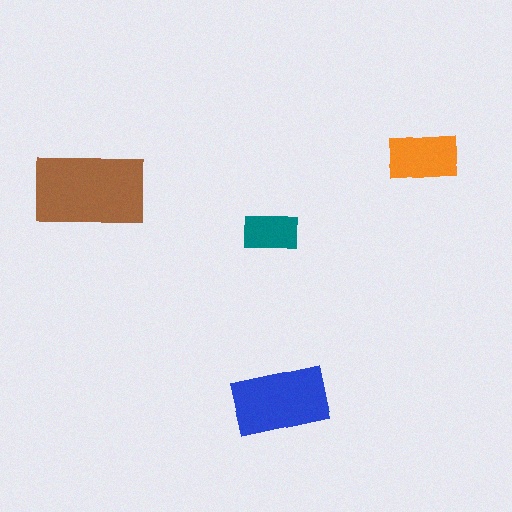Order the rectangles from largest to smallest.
the brown one, the blue one, the orange one, the teal one.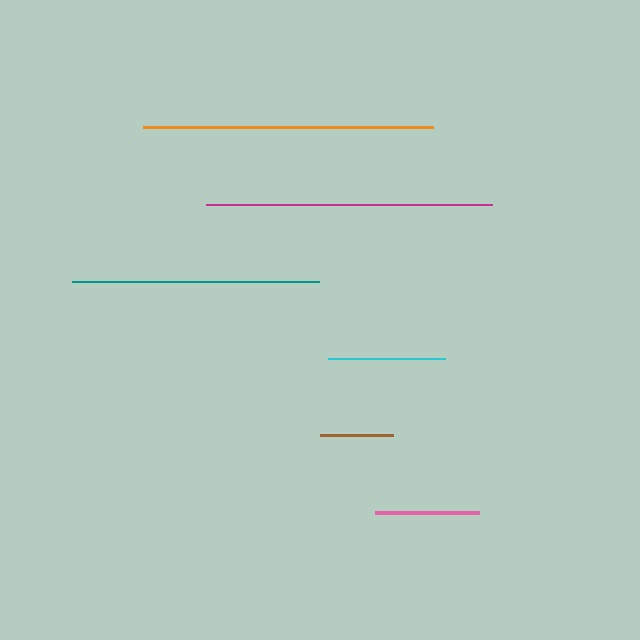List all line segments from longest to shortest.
From longest to shortest: orange, magenta, teal, cyan, pink, brown.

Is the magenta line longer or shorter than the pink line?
The magenta line is longer than the pink line.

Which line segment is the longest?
The orange line is the longest at approximately 290 pixels.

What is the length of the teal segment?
The teal segment is approximately 246 pixels long.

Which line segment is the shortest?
The brown line is the shortest at approximately 72 pixels.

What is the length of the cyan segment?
The cyan segment is approximately 117 pixels long.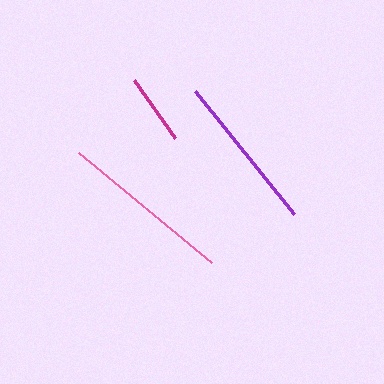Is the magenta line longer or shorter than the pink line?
The pink line is longer than the magenta line.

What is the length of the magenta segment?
The magenta segment is approximately 70 pixels long.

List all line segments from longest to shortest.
From longest to shortest: pink, purple, magenta.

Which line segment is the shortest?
The magenta line is the shortest at approximately 70 pixels.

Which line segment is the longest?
The pink line is the longest at approximately 172 pixels.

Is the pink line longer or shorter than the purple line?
The pink line is longer than the purple line.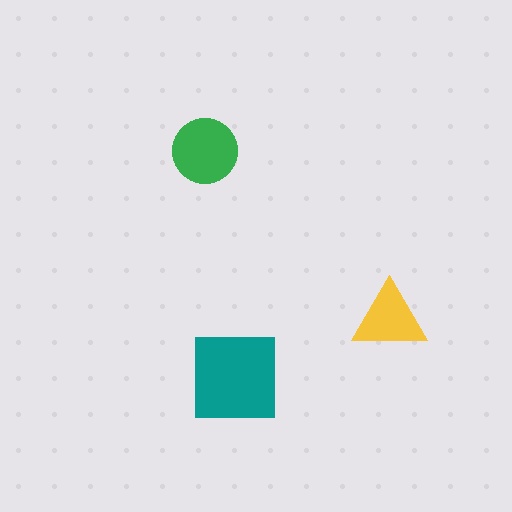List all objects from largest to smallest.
The teal square, the green circle, the yellow triangle.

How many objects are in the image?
There are 3 objects in the image.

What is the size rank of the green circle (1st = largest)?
2nd.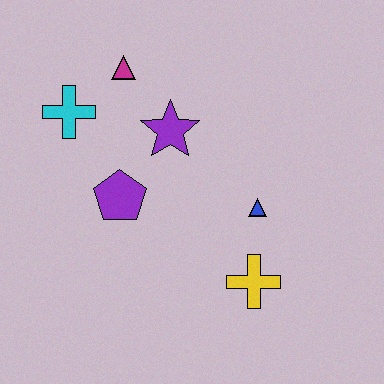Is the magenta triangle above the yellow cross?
Yes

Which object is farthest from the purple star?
The yellow cross is farthest from the purple star.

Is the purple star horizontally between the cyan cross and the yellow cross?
Yes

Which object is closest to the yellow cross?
The blue triangle is closest to the yellow cross.